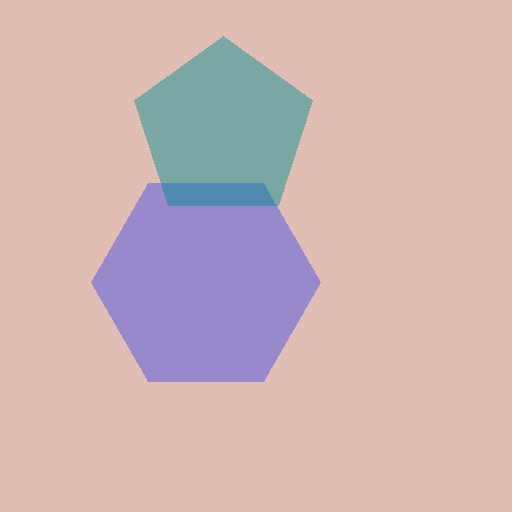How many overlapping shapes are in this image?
There are 2 overlapping shapes in the image.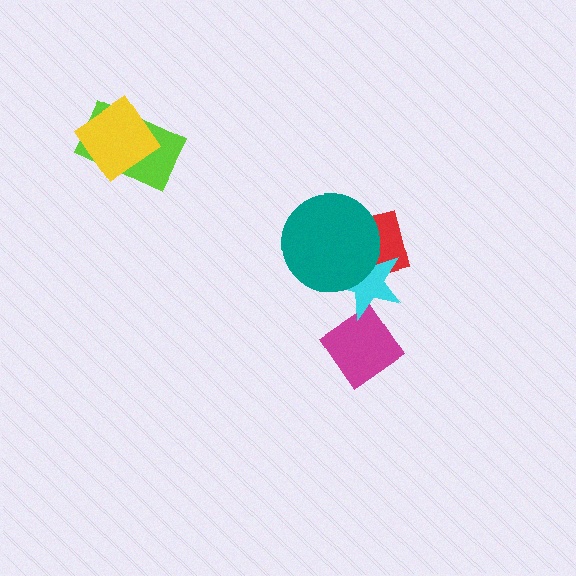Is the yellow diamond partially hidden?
No, no other shape covers it.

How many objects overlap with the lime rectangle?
1 object overlaps with the lime rectangle.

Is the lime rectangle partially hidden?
Yes, it is partially covered by another shape.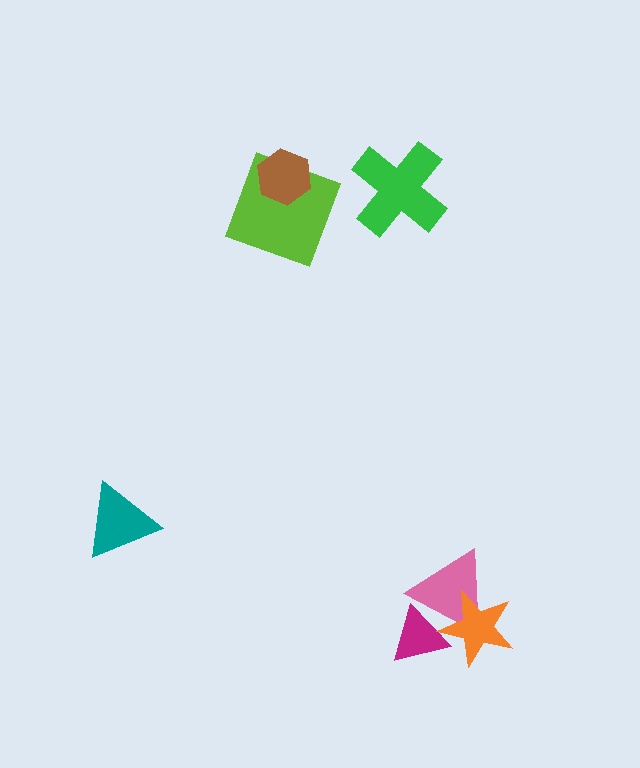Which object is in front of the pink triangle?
The orange star is in front of the pink triangle.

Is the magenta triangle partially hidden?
Yes, it is partially covered by another shape.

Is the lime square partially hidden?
Yes, it is partially covered by another shape.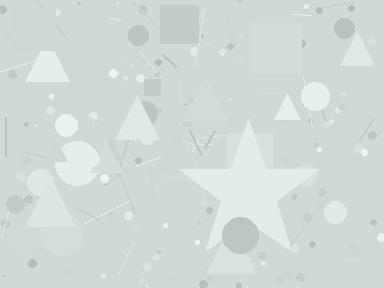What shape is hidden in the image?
A star is hidden in the image.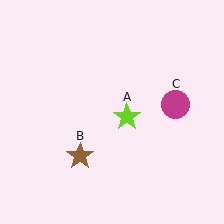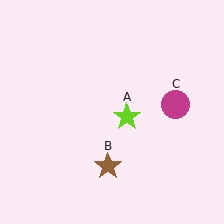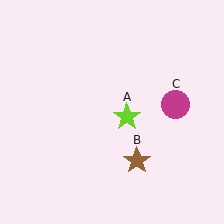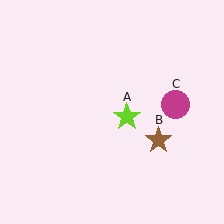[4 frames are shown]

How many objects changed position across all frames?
1 object changed position: brown star (object B).